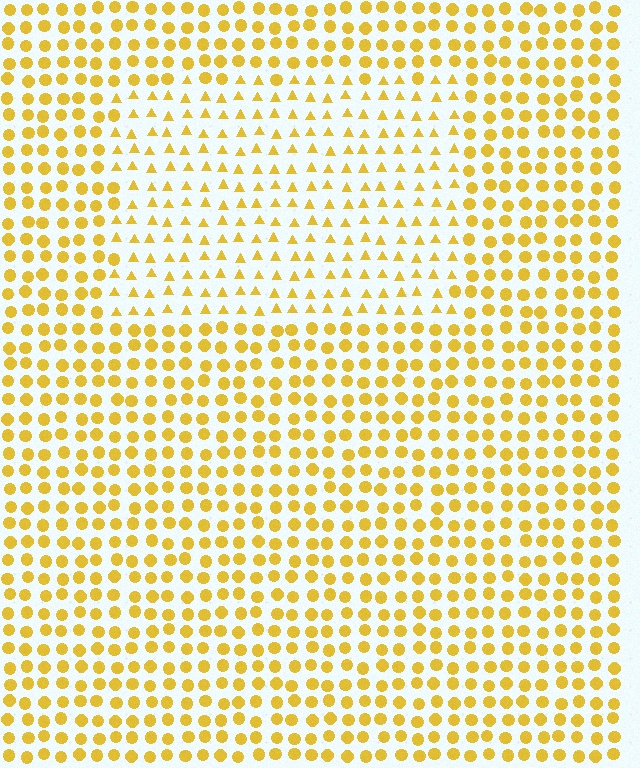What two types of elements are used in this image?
The image uses triangles inside the rectangle region and circles outside it.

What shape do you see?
I see a rectangle.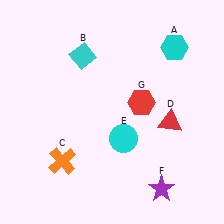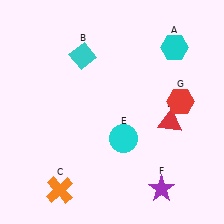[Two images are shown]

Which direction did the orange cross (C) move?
The orange cross (C) moved down.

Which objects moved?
The objects that moved are: the orange cross (C), the red hexagon (G).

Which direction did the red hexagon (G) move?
The red hexagon (G) moved right.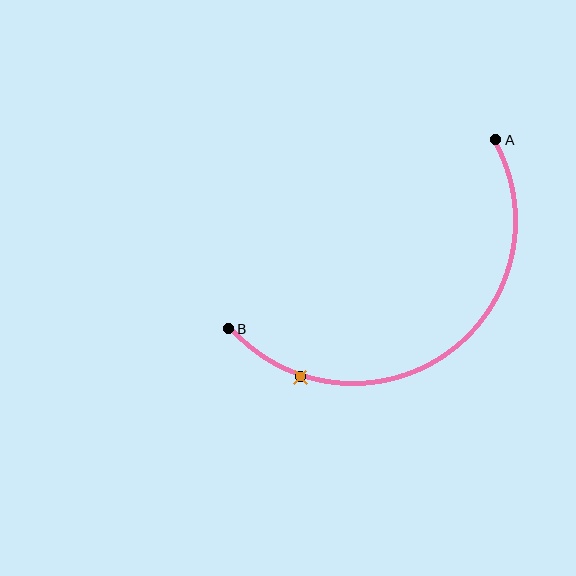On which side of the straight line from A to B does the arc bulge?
The arc bulges below and to the right of the straight line connecting A and B.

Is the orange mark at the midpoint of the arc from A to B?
No. The orange mark lies on the arc but is closer to endpoint B. The arc midpoint would be at the point on the curve equidistant along the arc from both A and B.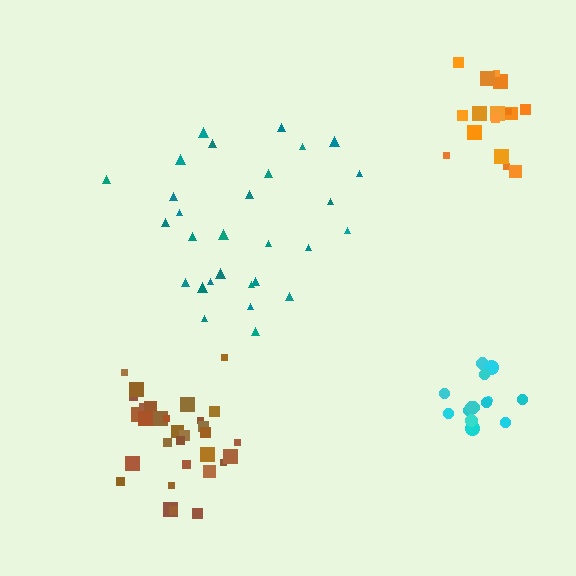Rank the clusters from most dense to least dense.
cyan, brown, orange, teal.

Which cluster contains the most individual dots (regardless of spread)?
Brown (32).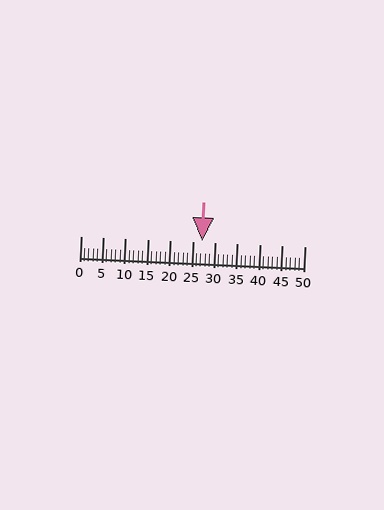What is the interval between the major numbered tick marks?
The major tick marks are spaced 5 units apart.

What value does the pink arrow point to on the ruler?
The pink arrow points to approximately 27.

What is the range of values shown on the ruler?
The ruler shows values from 0 to 50.